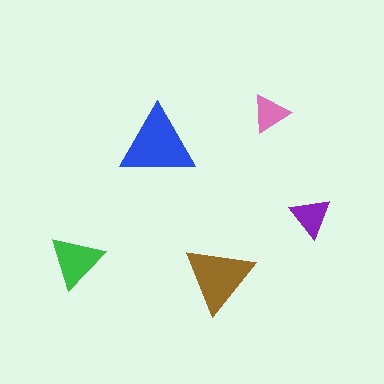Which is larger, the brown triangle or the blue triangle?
The blue one.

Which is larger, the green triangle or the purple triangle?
The green one.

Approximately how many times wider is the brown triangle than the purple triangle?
About 1.5 times wider.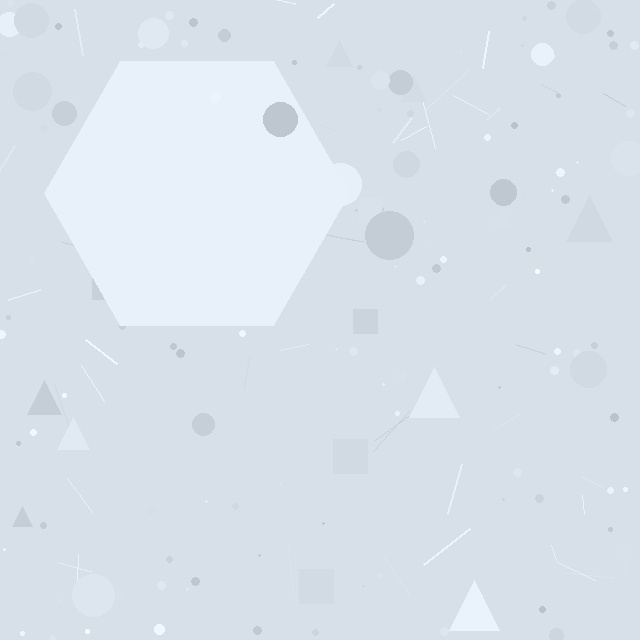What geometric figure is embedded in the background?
A hexagon is embedded in the background.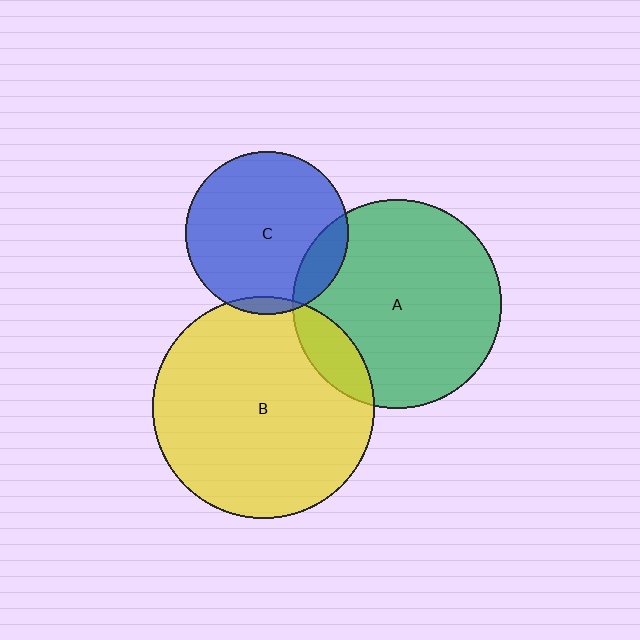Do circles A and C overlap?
Yes.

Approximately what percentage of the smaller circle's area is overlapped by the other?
Approximately 15%.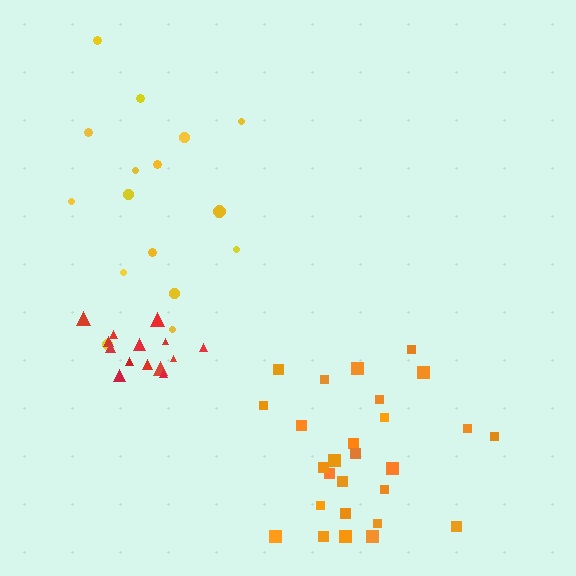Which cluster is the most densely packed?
Red.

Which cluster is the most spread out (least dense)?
Yellow.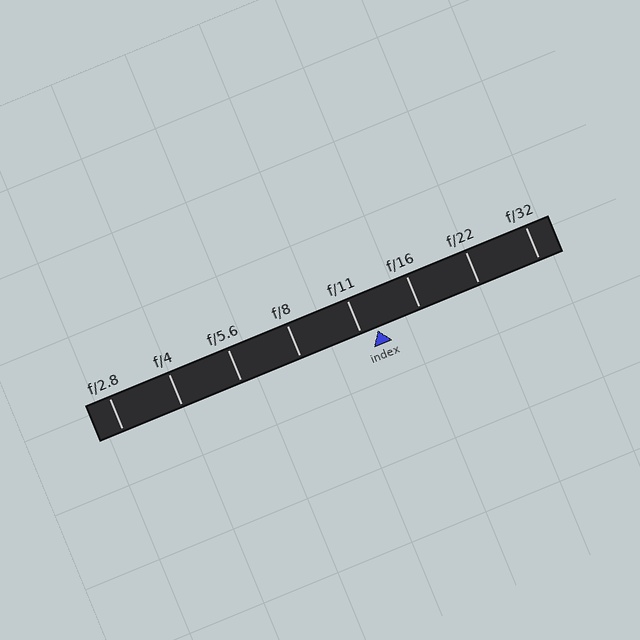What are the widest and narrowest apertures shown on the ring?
The widest aperture shown is f/2.8 and the narrowest is f/32.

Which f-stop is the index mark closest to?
The index mark is closest to f/11.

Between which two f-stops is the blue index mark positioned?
The index mark is between f/11 and f/16.